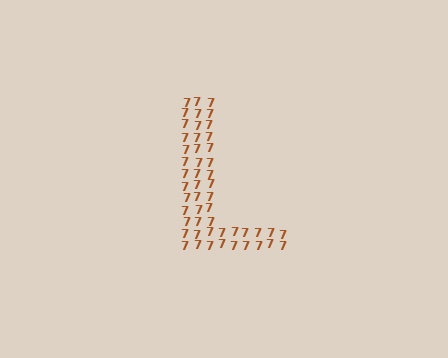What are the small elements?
The small elements are digit 7's.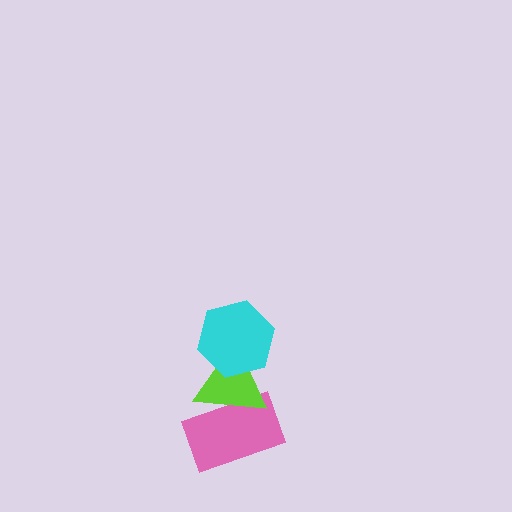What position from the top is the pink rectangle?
The pink rectangle is 3rd from the top.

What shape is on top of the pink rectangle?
The lime triangle is on top of the pink rectangle.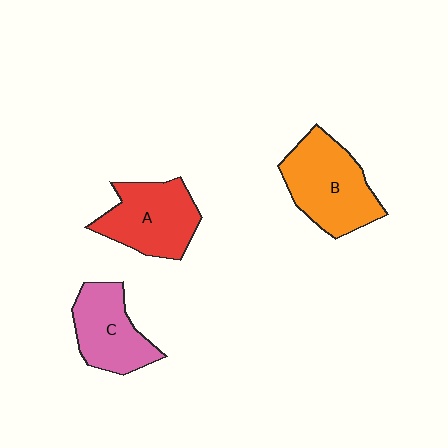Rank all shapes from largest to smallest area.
From largest to smallest: B (orange), A (red), C (pink).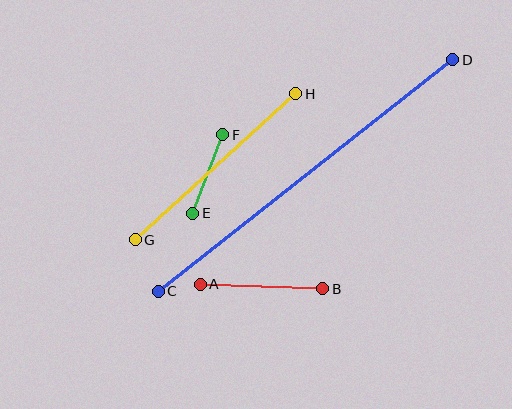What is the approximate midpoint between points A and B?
The midpoint is at approximately (262, 287) pixels.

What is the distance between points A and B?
The distance is approximately 123 pixels.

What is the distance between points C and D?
The distance is approximately 374 pixels.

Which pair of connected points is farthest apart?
Points C and D are farthest apart.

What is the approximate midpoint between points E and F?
The midpoint is at approximately (208, 174) pixels.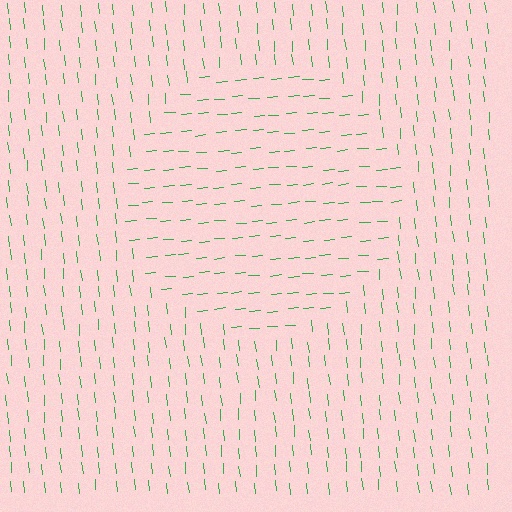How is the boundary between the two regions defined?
The boundary is defined purely by a change in line orientation (approximately 89 degrees difference). All lines are the same color and thickness.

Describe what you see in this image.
The image is filled with small green line segments. A circle region in the image has lines oriented differently from the surrounding lines, creating a visible texture boundary.